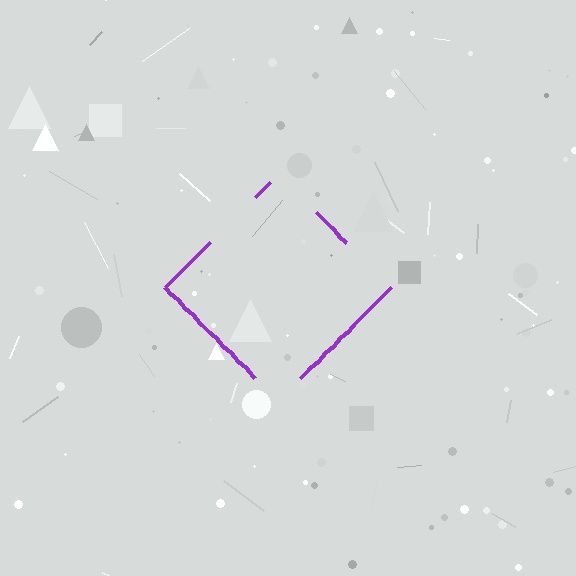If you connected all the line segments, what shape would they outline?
They would outline a diamond.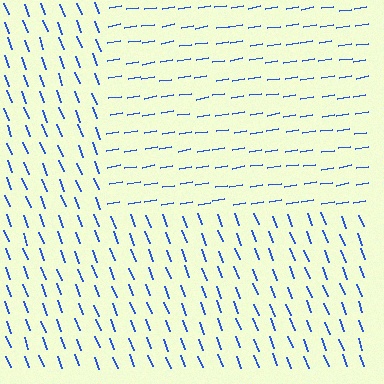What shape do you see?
I see a rectangle.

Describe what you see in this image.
The image is filled with small blue line segments. A rectangle region in the image has lines oriented differently from the surrounding lines, creating a visible texture boundary.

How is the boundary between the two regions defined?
The boundary is defined purely by a change in line orientation (approximately 78 degrees difference). All lines are the same color and thickness.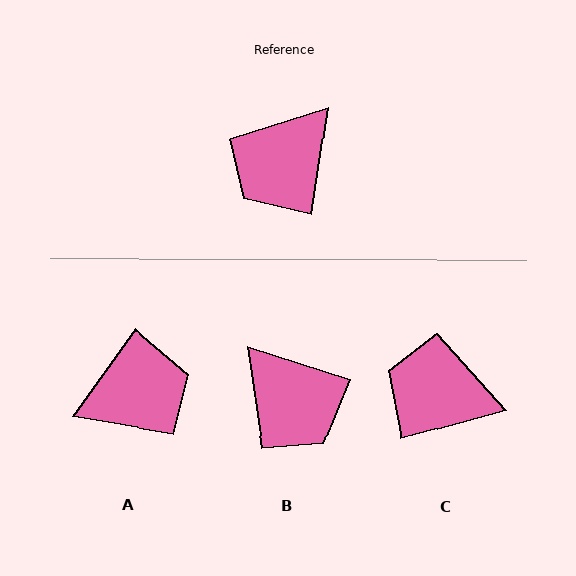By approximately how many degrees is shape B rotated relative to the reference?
Approximately 81 degrees counter-clockwise.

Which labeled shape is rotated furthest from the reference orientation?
A, about 153 degrees away.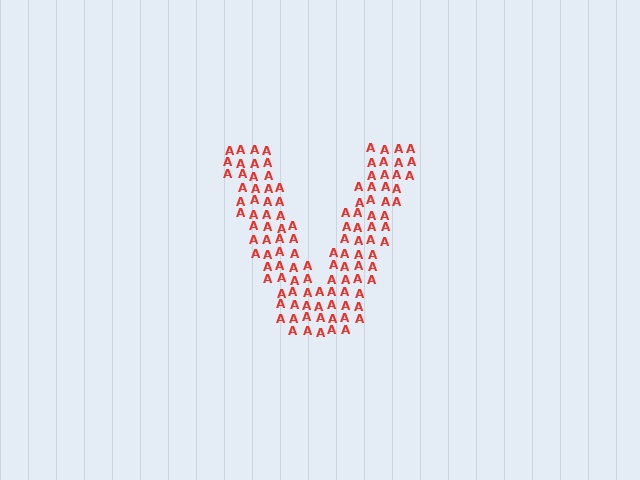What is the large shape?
The large shape is the letter V.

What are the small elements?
The small elements are letter A's.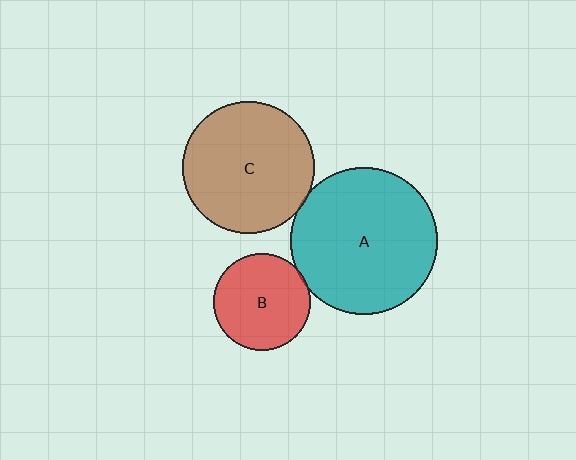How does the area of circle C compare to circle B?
Approximately 1.9 times.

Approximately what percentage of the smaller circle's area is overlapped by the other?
Approximately 5%.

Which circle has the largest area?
Circle A (teal).